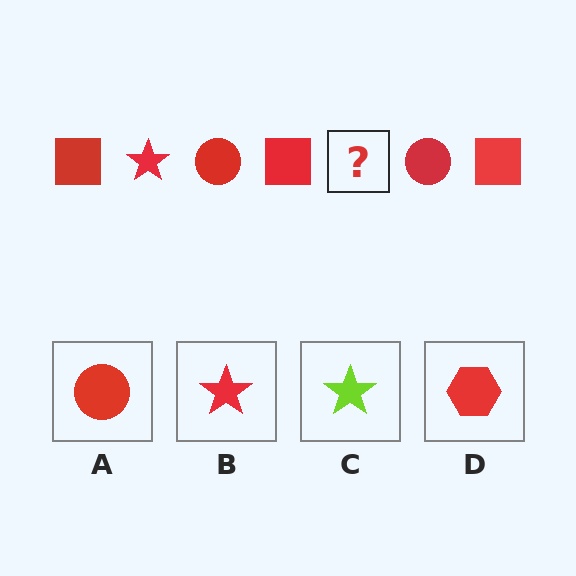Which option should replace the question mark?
Option B.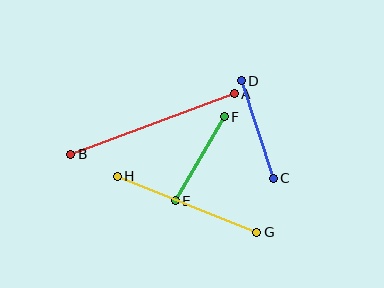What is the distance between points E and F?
The distance is approximately 97 pixels.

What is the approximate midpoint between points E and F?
The midpoint is at approximately (200, 159) pixels.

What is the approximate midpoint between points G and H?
The midpoint is at approximately (187, 204) pixels.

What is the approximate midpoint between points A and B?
The midpoint is at approximately (153, 124) pixels.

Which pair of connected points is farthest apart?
Points A and B are farthest apart.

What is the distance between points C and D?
The distance is approximately 103 pixels.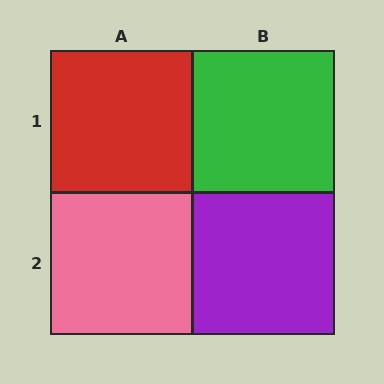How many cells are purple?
1 cell is purple.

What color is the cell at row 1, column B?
Green.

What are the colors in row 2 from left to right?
Pink, purple.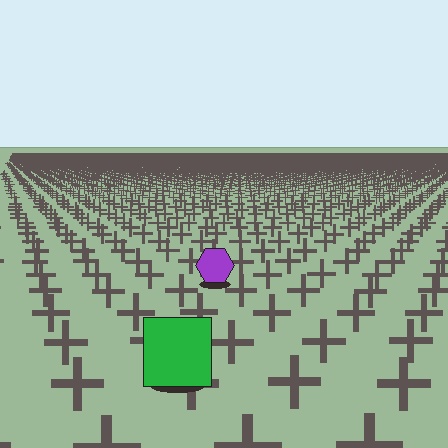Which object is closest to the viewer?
The green square is closest. The texture marks near it are larger and more spread out.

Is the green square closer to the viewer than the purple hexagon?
Yes. The green square is closer — you can tell from the texture gradient: the ground texture is coarser near it.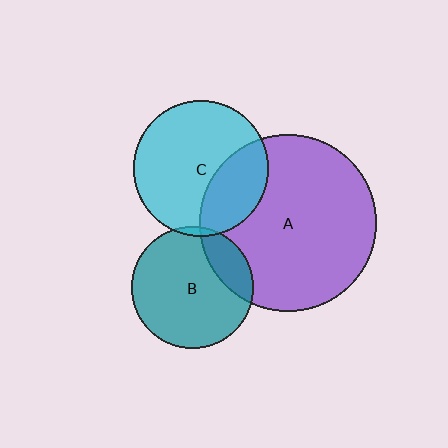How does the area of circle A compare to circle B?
Approximately 2.1 times.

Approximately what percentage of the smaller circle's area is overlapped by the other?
Approximately 5%.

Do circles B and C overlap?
Yes.